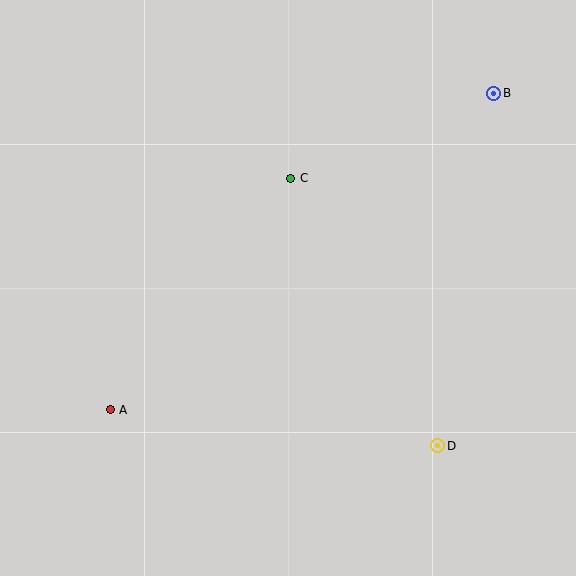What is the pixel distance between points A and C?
The distance between A and C is 294 pixels.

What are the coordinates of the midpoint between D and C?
The midpoint between D and C is at (364, 312).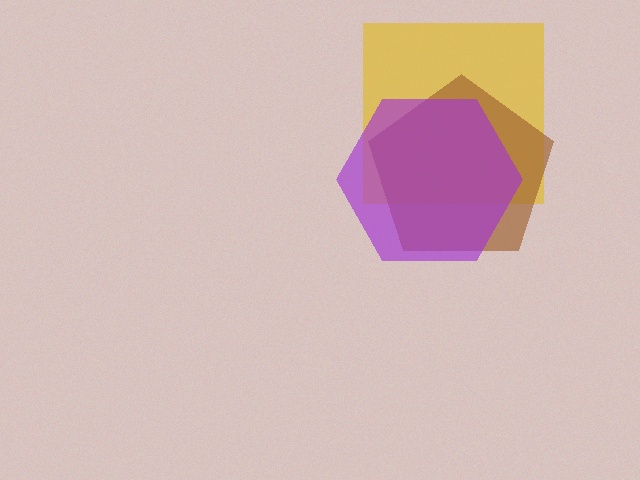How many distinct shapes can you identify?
There are 3 distinct shapes: a yellow square, a brown pentagon, a purple hexagon.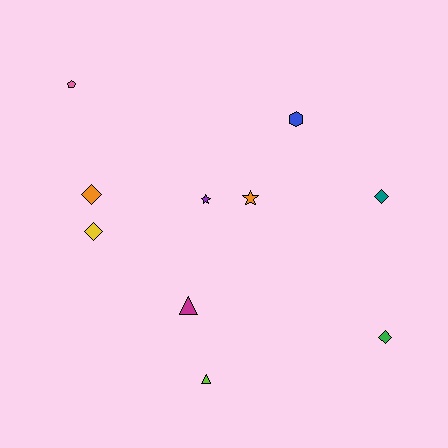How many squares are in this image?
There are no squares.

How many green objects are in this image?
There is 1 green object.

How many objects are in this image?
There are 10 objects.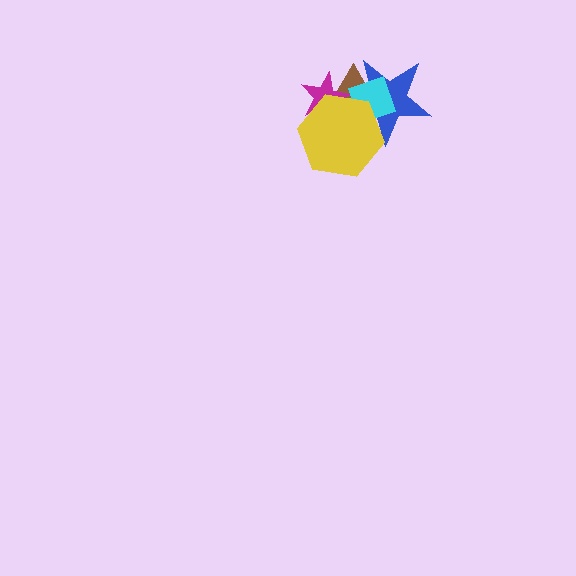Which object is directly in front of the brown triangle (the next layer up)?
The magenta star is directly in front of the brown triangle.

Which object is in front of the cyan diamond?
The yellow hexagon is in front of the cyan diamond.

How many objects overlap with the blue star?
4 objects overlap with the blue star.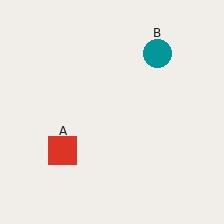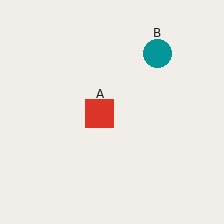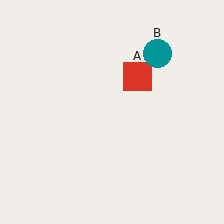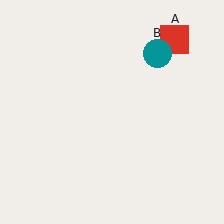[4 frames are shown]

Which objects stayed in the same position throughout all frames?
Teal circle (object B) remained stationary.